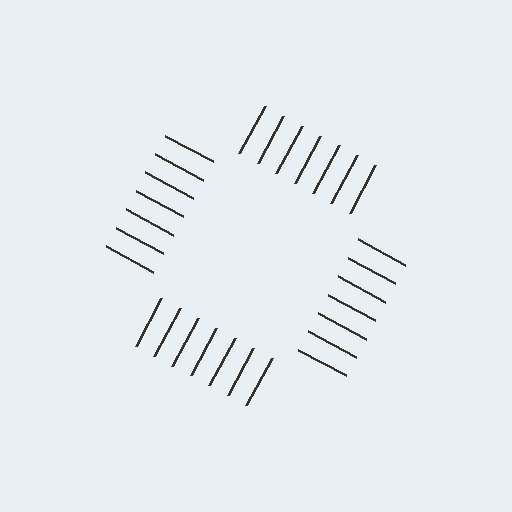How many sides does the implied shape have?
4 sides — the line-ends trace a square.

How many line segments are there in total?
28 — 7 along each of the 4 edges.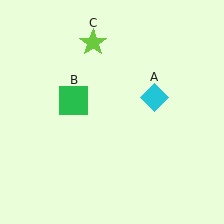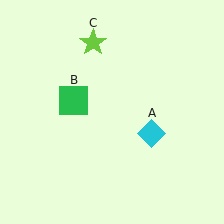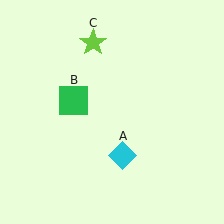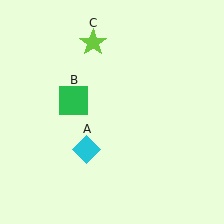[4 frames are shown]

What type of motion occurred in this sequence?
The cyan diamond (object A) rotated clockwise around the center of the scene.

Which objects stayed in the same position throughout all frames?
Green square (object B) and lime star (object C) remained stationary.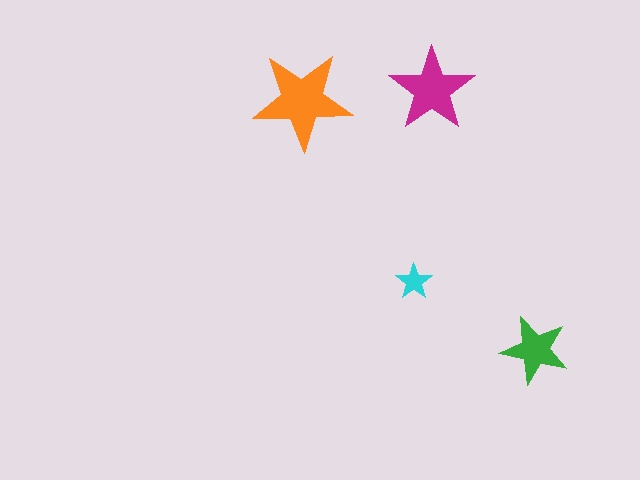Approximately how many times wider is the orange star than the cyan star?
About 2.5 times wider.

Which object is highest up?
The magenta star is topmost.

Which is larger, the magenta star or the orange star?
The orange one.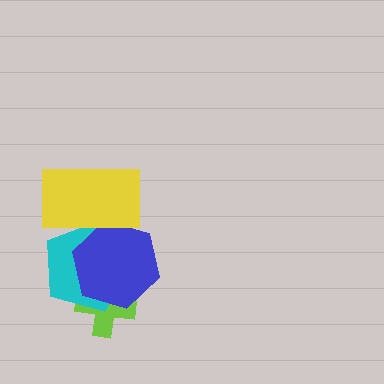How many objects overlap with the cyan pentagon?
3 objects overlap with the cyan pentagon.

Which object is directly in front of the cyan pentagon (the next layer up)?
The blue hexagon is directly in front of the cyan pentagon.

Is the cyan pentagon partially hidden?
Yes, it is partially covered by another shape.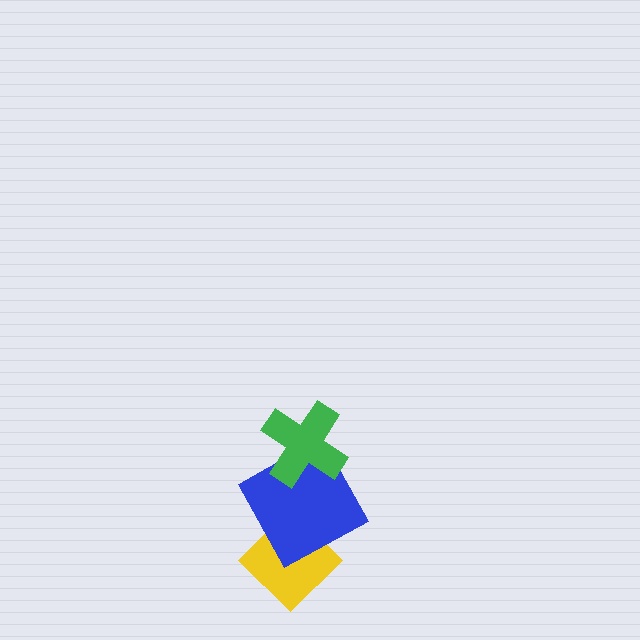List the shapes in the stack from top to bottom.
From top to bottom: the green cross, the blue square, the yellow diamond.